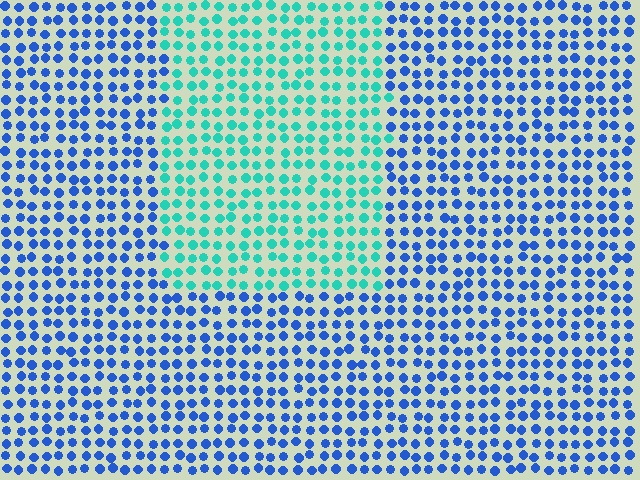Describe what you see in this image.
The image is filled with small blue elements in a uniform arrangement. A rectangle-shaped region is visible where the elements are tinted to a slightly different hue, forming a subtle color boundary.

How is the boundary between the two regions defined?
The boundary is defined purely by a slight shift in hue (about 52 degrees). Spacing, size, and orientation are identical on both sides.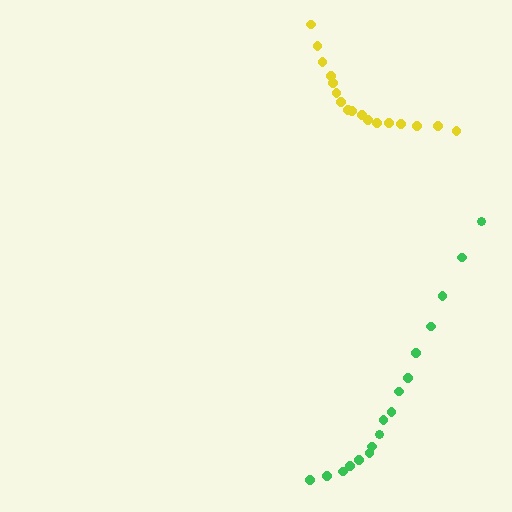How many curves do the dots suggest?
There are 2 distinct paths.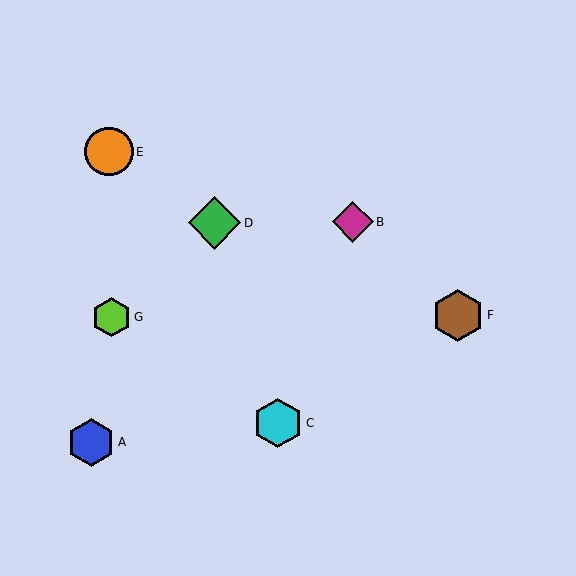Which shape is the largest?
The green diamond (labeled D) is the largest.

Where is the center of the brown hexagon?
The center of the brown hexagon is at (458, 315).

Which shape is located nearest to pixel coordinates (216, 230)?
The green diamond (labeled D) at (215, 223) is nearest to that location.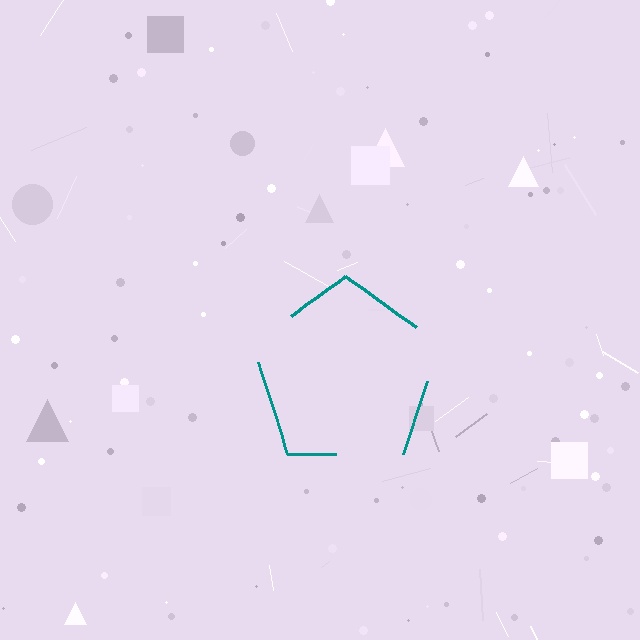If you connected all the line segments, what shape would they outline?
They would outline a pentagon.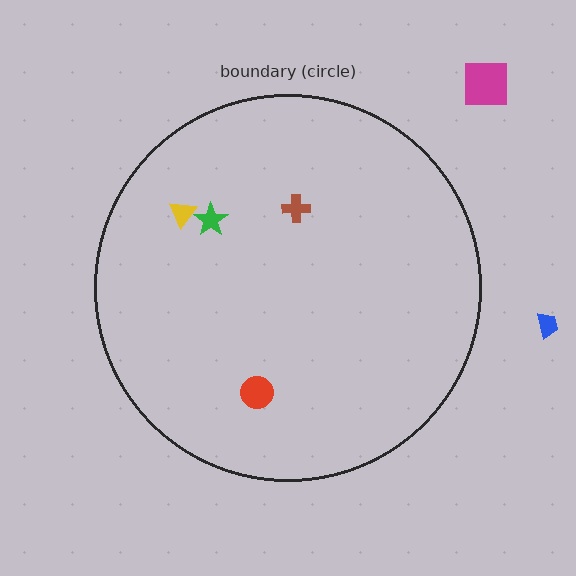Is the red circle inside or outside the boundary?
Inside.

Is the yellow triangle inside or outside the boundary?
Inside.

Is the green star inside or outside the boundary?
Inside.